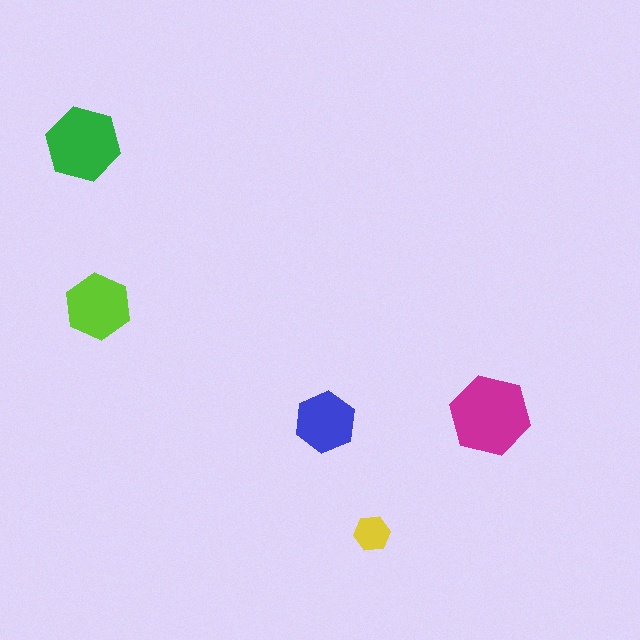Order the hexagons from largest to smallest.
the magenta one, the green one, the lime one, the blue one, the yellow one.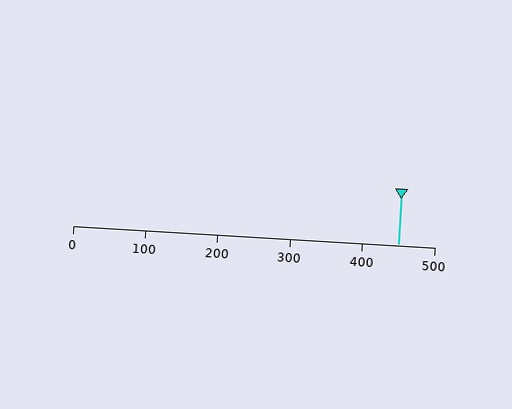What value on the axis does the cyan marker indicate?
The marker indicates approximately 450.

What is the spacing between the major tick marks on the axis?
The major ticks are spaced 100 apart.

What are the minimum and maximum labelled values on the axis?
The axis runs from 0 to 500.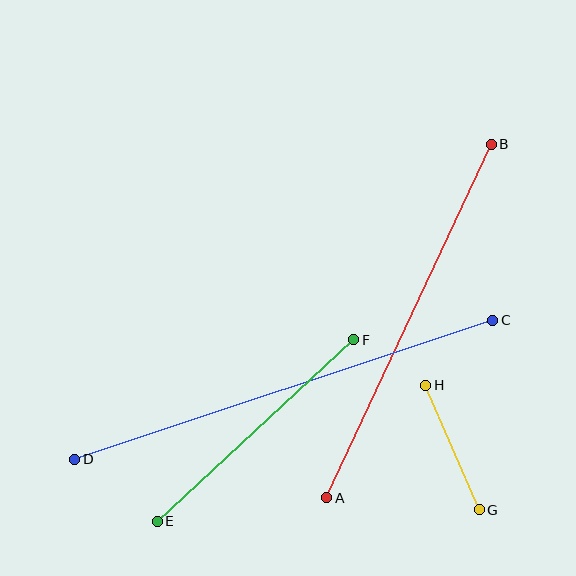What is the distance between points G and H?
The distance is approximately 136 pixels.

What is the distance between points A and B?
The distance is approximately 390 pixels.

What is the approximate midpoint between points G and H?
The midpoint is at approximately (452, 447) pixels.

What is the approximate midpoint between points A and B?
The midpoint is at approximately (409, 321) pixels.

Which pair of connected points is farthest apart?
Points C and D are farthest apart.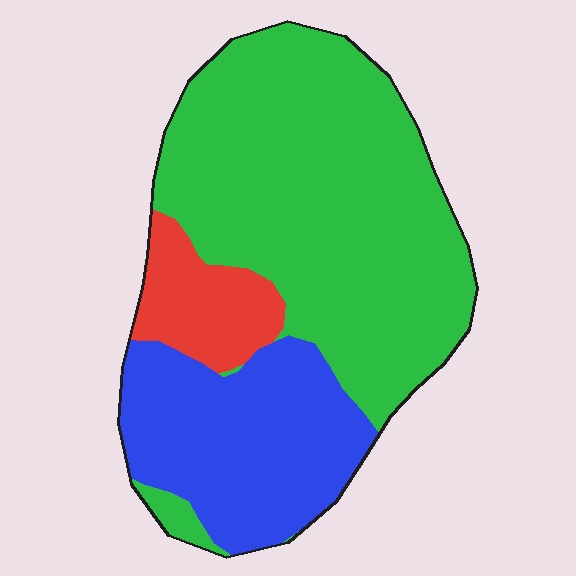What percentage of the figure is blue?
Blue takes up between a sixth and a third of the figure.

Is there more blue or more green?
Green.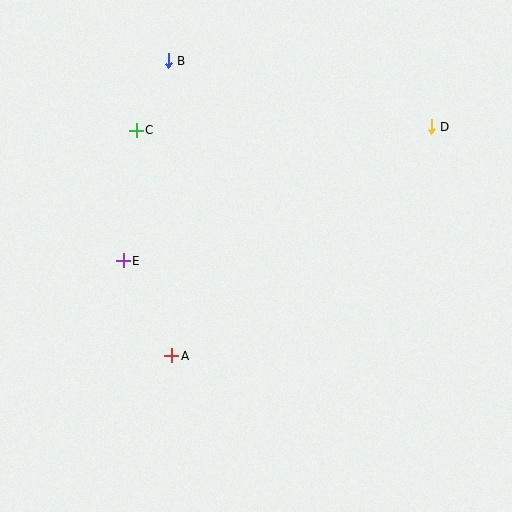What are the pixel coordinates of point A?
Point A is at (172, 356).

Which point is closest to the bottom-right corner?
Point A is closest to the bottom-right corner.